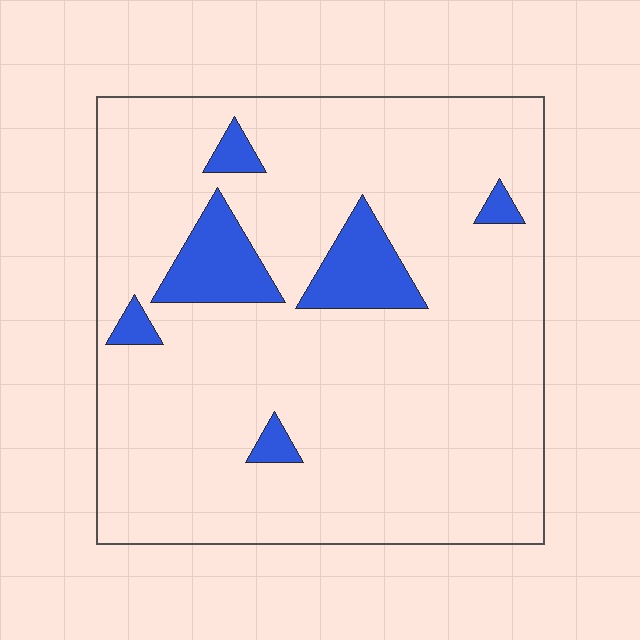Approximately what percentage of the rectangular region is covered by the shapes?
Approximately 10%.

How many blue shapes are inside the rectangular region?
6.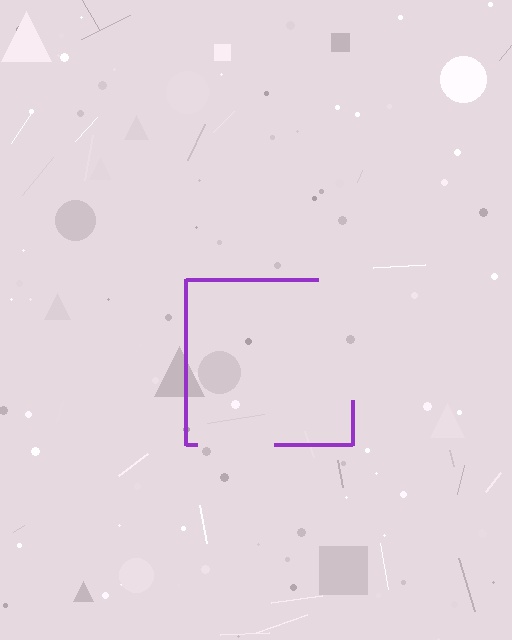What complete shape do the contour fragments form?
The contour fragments form a square.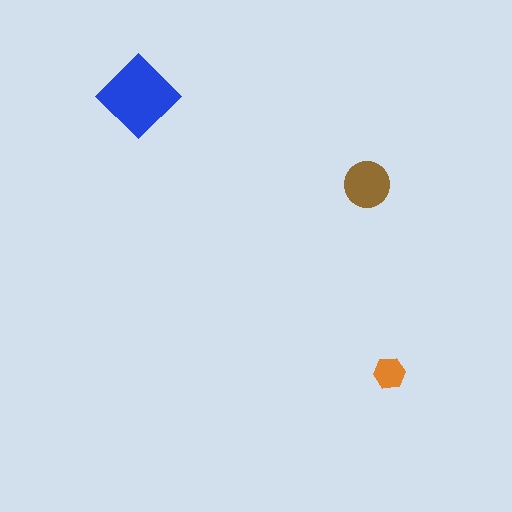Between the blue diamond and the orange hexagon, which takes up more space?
The blue diamond.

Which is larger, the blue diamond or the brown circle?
The blue diamond.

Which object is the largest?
The blue diamond.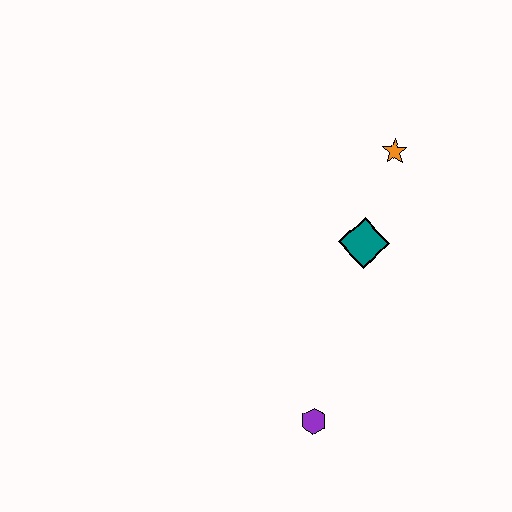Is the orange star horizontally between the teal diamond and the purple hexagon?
No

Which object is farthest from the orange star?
The purple hexagon is farthest from the orange star.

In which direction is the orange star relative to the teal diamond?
The orange star is above the teal diamond.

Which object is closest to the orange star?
The teal diamond is closest to the orange star.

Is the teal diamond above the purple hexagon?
Yes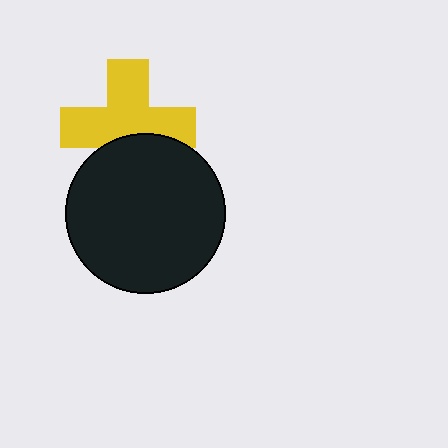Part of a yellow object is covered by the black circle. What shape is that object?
It is a cross.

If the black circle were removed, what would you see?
You would see the complete yellow cross.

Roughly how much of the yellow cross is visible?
Most of it is visible (roughly 69%).